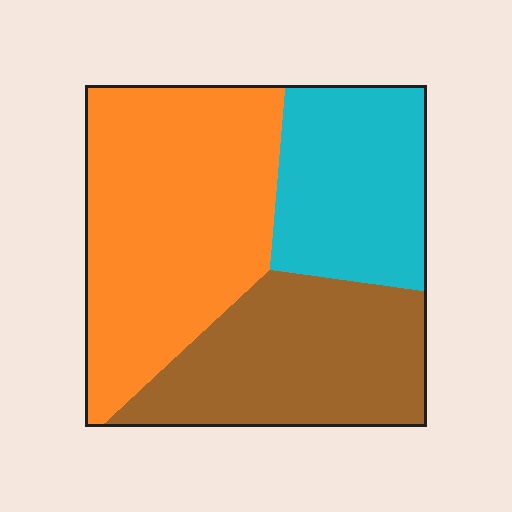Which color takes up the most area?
Orange, at roughly 45%.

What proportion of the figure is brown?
Brown covers around 30% of the figure.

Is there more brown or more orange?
Orange.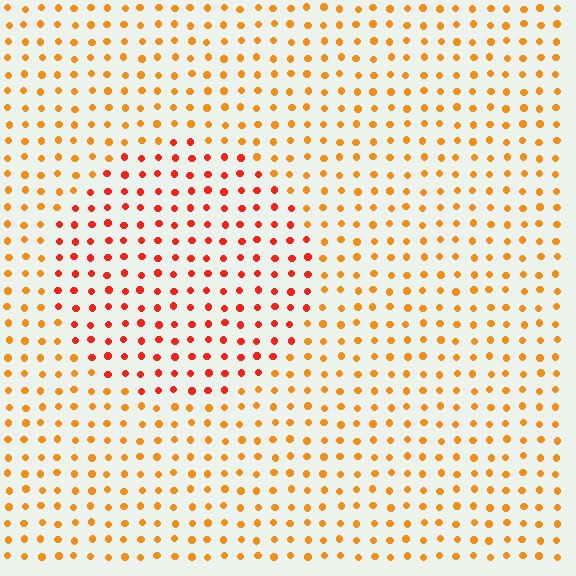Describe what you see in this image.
The image is filled with small orange elements in a uniform arrangement. A circle-shaped region is visible where the elements are tinted to a slightly different hue, forming a subtle color boundary.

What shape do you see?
I see a circle.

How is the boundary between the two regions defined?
The boundary is defined purely by a slight shift in hue (about 30 degrees). Spacing, size, and orientation are identical on both sides.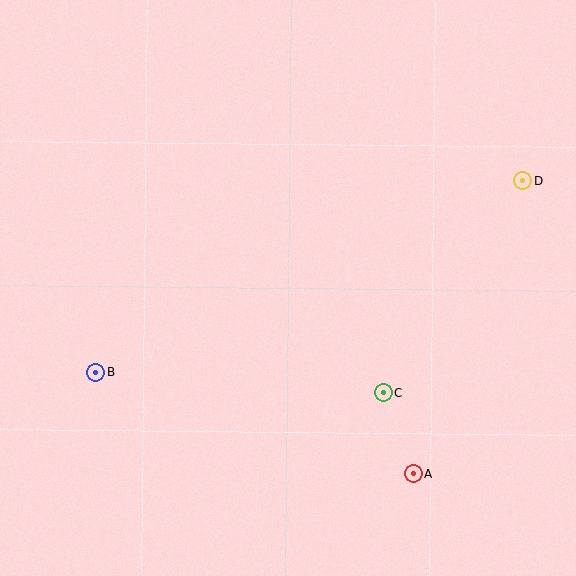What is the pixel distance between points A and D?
The distance between A and D is 313 pixels.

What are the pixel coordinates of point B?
Point B is at (96, 373).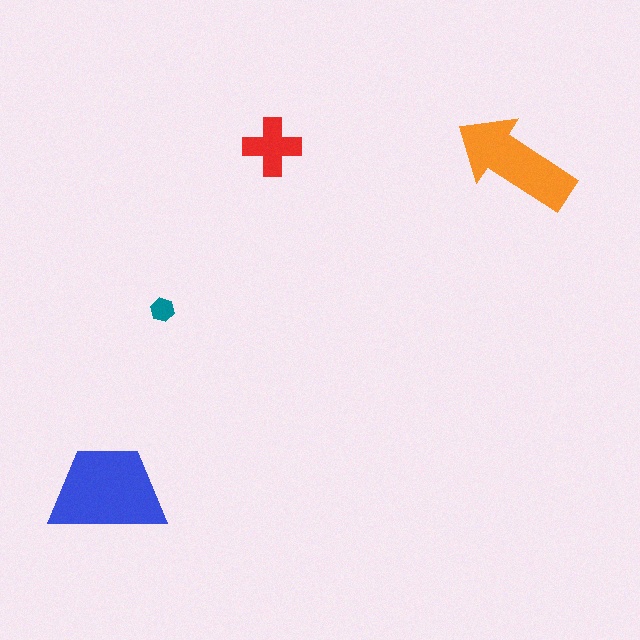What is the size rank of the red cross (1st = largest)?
3rd.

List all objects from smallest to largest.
The teal hexagon, the red cross, the orange arrow, the blue trapezoid.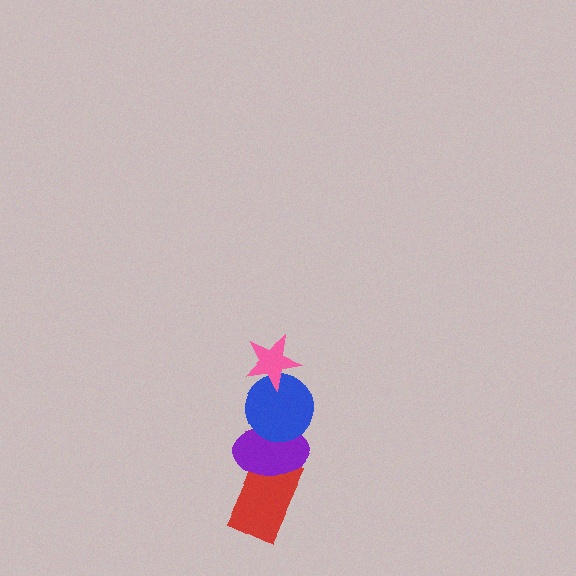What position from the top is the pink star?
The pink star is 1st from the top.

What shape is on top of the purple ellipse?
The blue circle is on top of the purple ellipse.